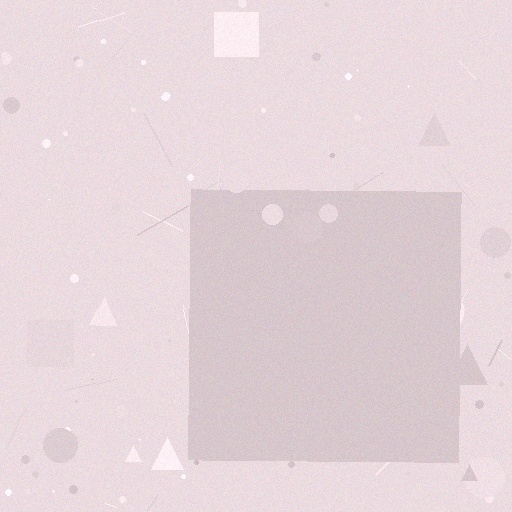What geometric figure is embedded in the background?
A square is embedded in the background.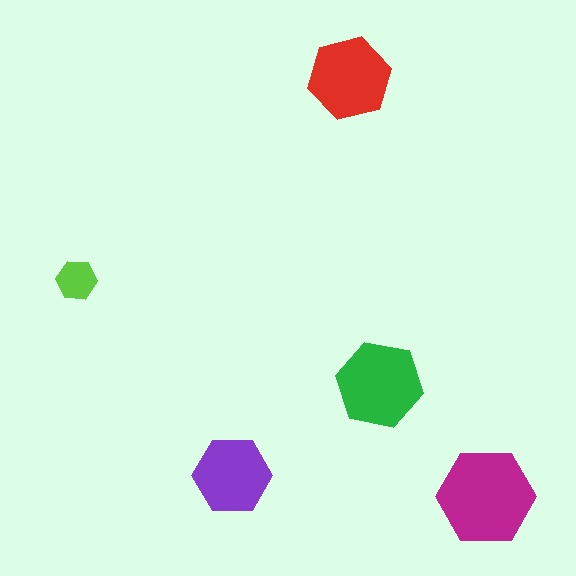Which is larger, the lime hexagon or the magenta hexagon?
The magenta one.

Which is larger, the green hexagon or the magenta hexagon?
The magenta one.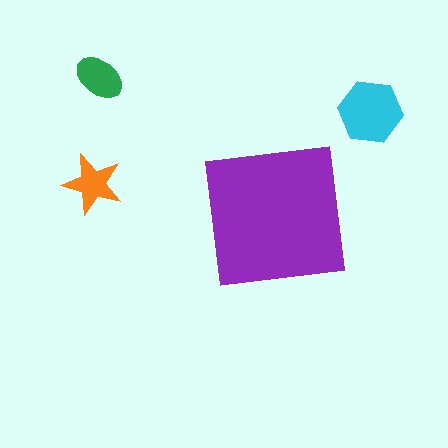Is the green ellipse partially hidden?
No, the green ellipse is fully visible.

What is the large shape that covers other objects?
A purple square.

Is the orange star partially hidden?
No, the orange star is fully visible.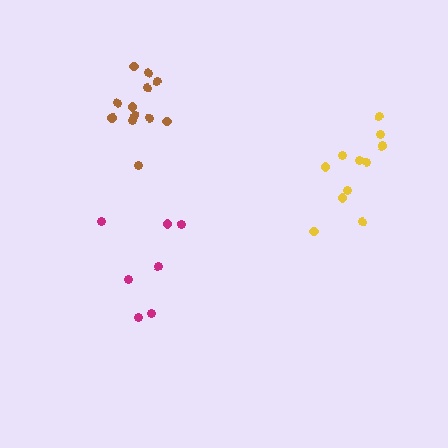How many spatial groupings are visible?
There are 3 spatial groupings.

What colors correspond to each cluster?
The clusters are colored: magenta, brown, yellow.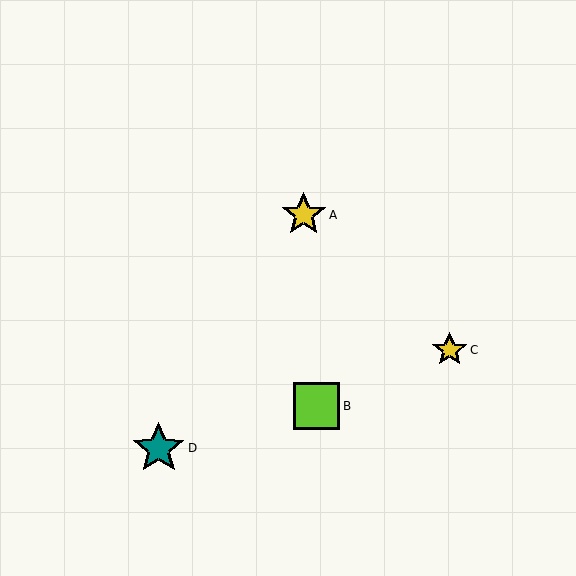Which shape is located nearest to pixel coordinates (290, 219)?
The yellow star (labeled A) at (304, 215) is nearest to that location.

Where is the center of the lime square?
The center of the lime square is at (316, 406).